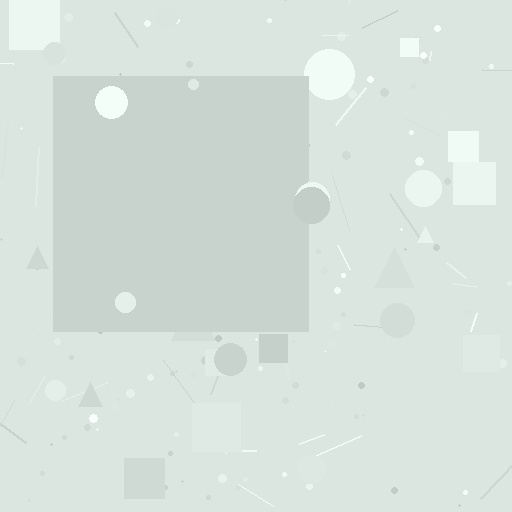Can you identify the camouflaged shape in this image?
The camouflaged shape is a square.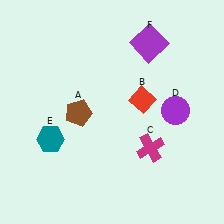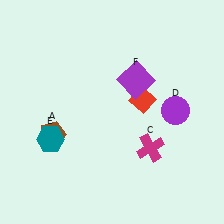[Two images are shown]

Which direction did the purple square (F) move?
The purple square (F) moved down.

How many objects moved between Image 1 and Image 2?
2 objects moved between the two images.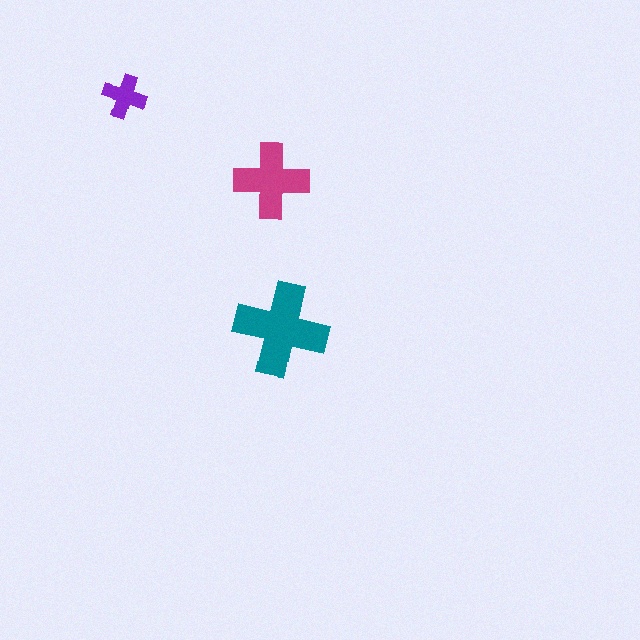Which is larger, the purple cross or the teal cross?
The teal one.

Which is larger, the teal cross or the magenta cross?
The teal one.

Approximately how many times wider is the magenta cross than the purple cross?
About 1.5 times wider.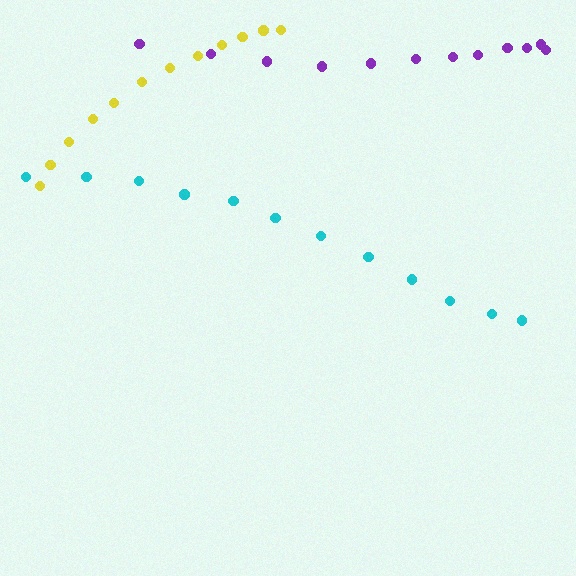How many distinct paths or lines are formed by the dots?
There are 3 distinct paths.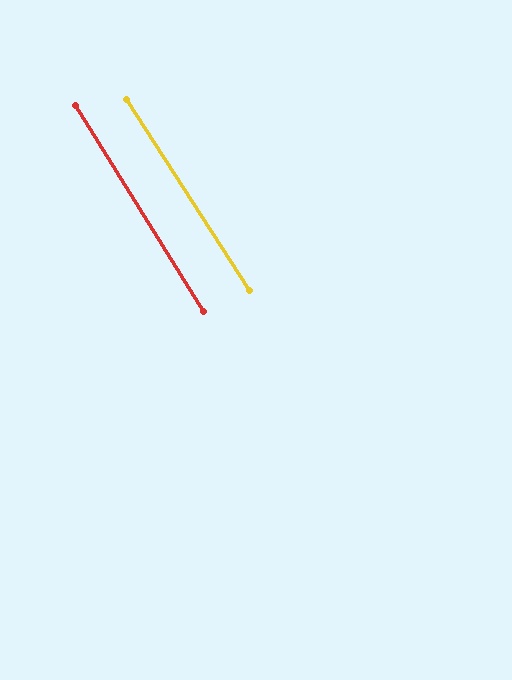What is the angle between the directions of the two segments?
Approximately 1 degree.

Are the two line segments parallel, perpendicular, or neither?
Parallel — their directions differ by only 0.9°.